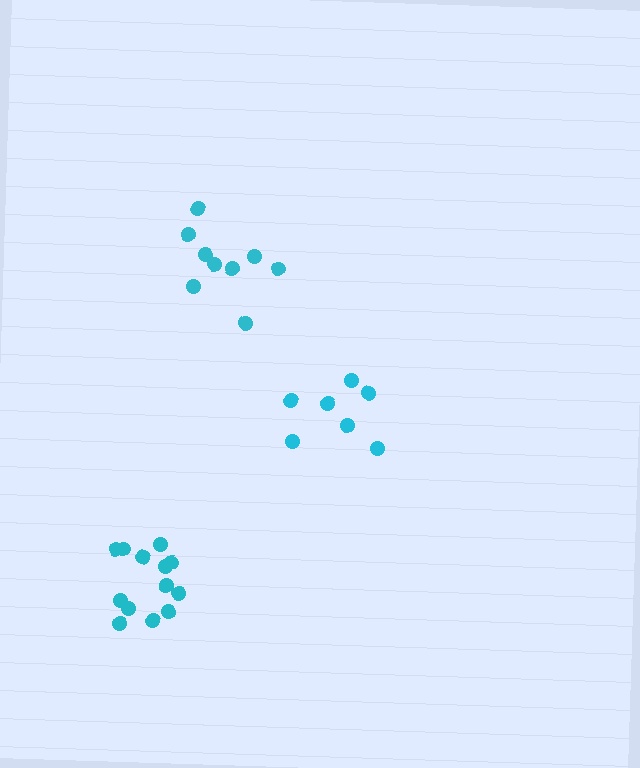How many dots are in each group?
Group 1: 7 dots, Group 2: 9 dots, Group 3: 13 dots (29 total).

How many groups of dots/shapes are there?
There are 3 groups.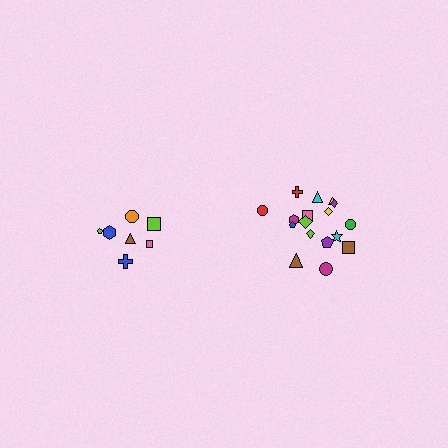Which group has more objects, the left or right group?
The right group.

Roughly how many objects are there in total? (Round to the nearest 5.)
Roughly 25 objects in total.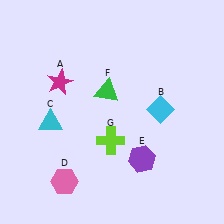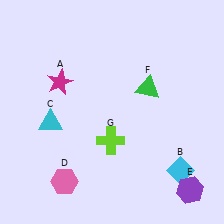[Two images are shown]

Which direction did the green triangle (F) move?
The green triangle (F) moved right.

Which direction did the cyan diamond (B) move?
The cyan diamond (B) moved down.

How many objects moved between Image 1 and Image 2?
3 objects moved between the two images.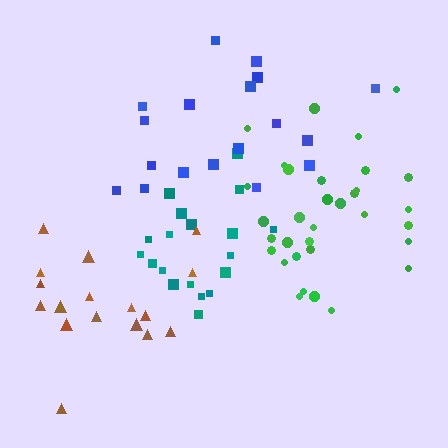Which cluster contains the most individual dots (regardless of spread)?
Green (33).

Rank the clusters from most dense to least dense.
teal, green, blue, brown.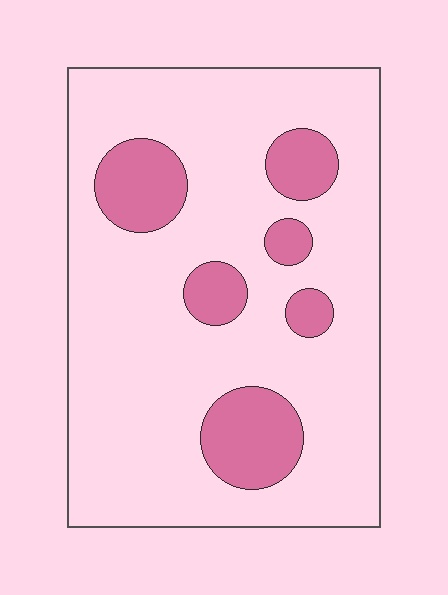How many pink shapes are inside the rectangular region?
6.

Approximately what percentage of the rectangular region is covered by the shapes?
Approximately 20%.